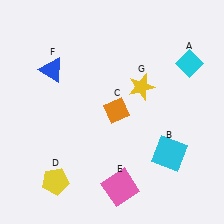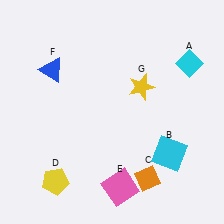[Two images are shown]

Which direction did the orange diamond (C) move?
The orange diamond (C) moved down.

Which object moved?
The orange diamond (C) moved down.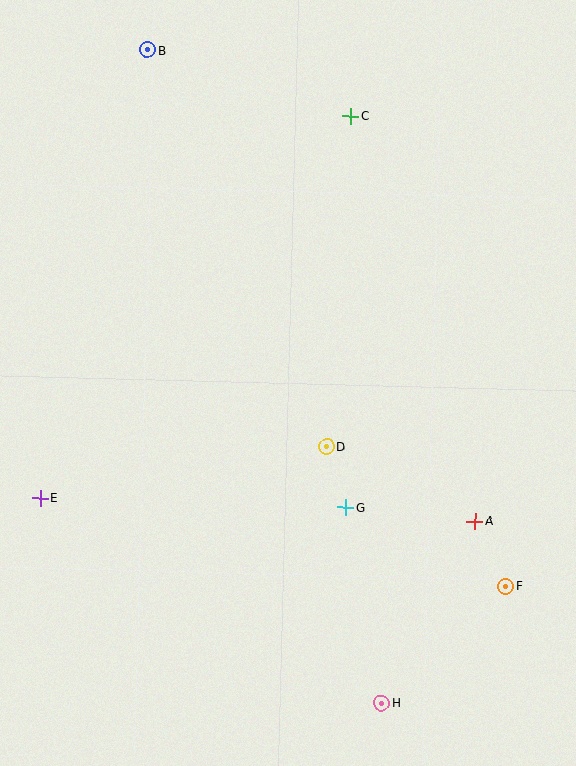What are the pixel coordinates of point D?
Point D is at (327, 447).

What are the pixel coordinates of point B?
Point B is at (147, 50).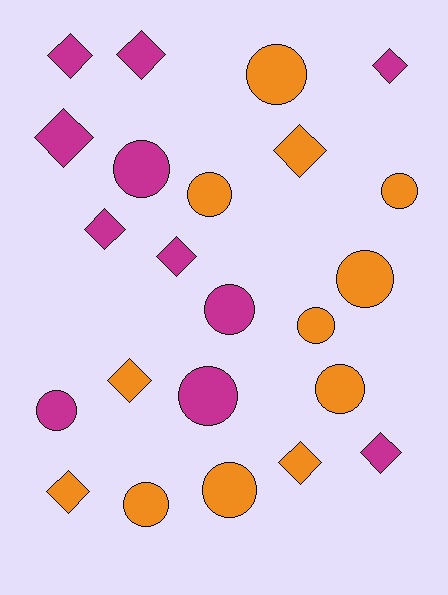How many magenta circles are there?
There are 4 magenta circles.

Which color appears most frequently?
Orange, with 12 objects.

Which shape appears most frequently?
Circle, with 12 objects.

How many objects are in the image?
There are 23 objects.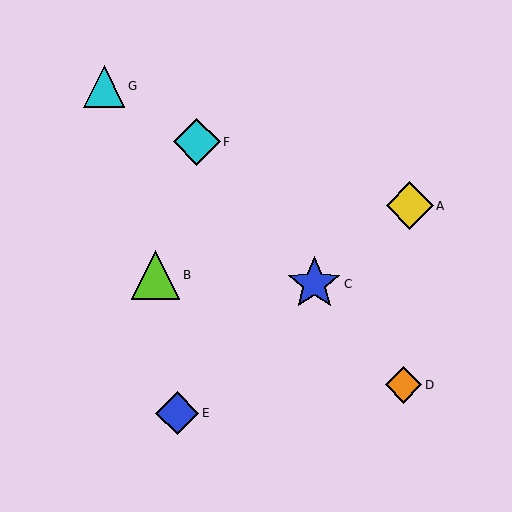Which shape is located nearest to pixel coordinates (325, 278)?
The blue star (labeled C) at (314, 284) is nearest to that location.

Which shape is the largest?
The blue star (labeled C) is the largest.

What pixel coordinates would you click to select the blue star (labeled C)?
Click at (314, 284) to select the blue star C.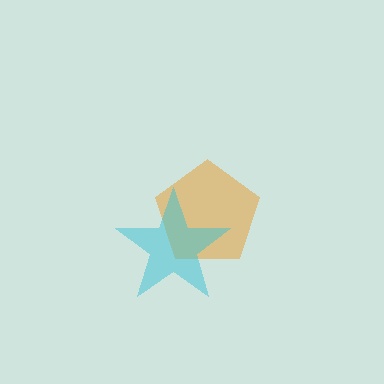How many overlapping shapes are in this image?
There are 2 overlapping shapes in the image.